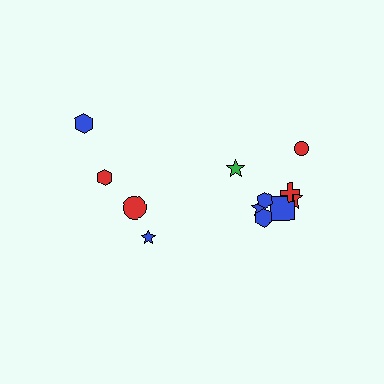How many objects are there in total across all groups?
There are 12 objects.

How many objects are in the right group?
There are 8 objects.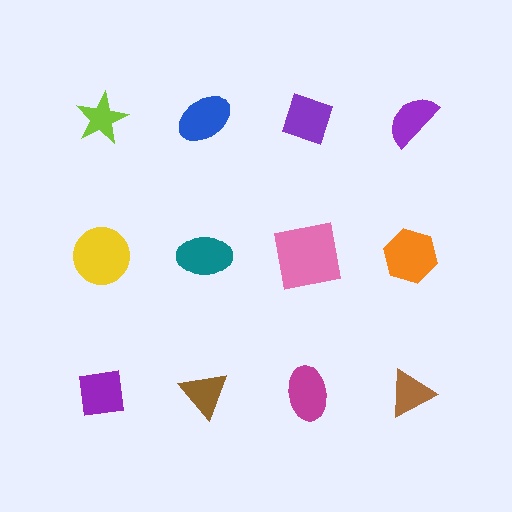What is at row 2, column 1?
A yellow circle.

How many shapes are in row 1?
4 shapes.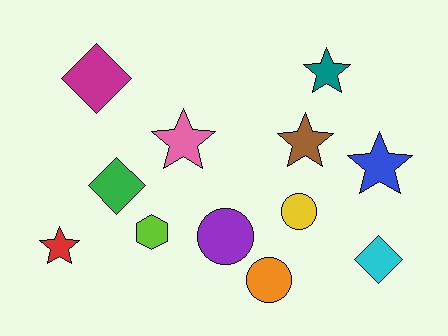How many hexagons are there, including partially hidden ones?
There is 1 hexagon.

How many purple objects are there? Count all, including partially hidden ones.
There is 1 purple object.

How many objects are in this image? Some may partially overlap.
There are 12 objects.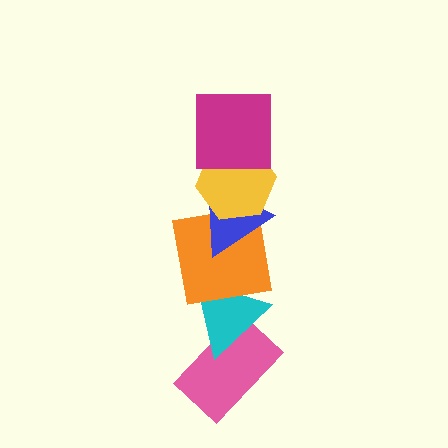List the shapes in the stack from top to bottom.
From top to bottom: the magenta square, the yellow hexagon, the blue triangle, the orange square, the cyan triangle, the pink rectangle.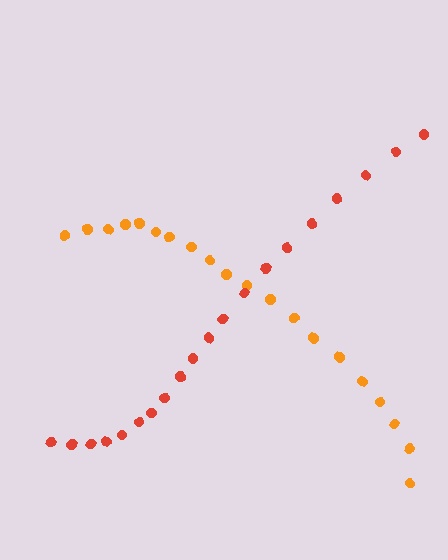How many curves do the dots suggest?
There are 2 distinct paths.